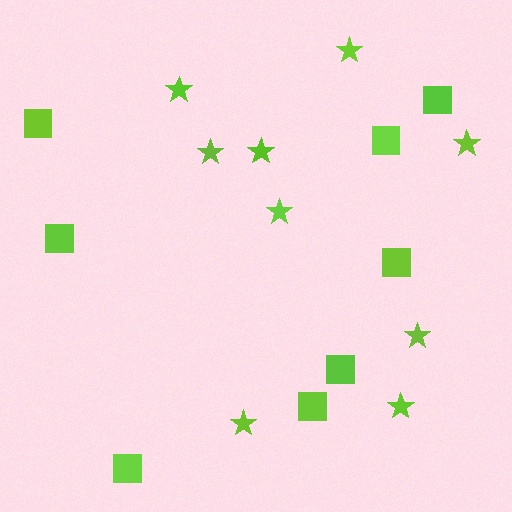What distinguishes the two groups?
There are 2 groups: one group of stars (9) and one group of squares (8).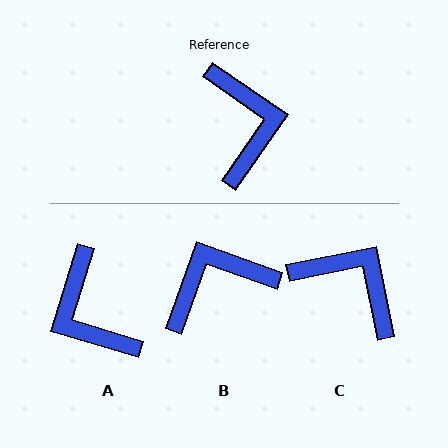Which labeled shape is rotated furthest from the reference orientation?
A, about 162 degrees away.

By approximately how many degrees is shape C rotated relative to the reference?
Approximately 46 degrees counter-clockwise.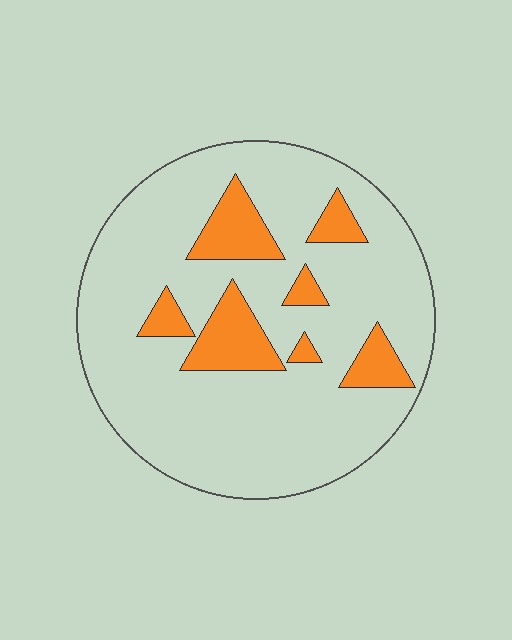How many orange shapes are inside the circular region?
7.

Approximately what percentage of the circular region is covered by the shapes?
Approximately 15%.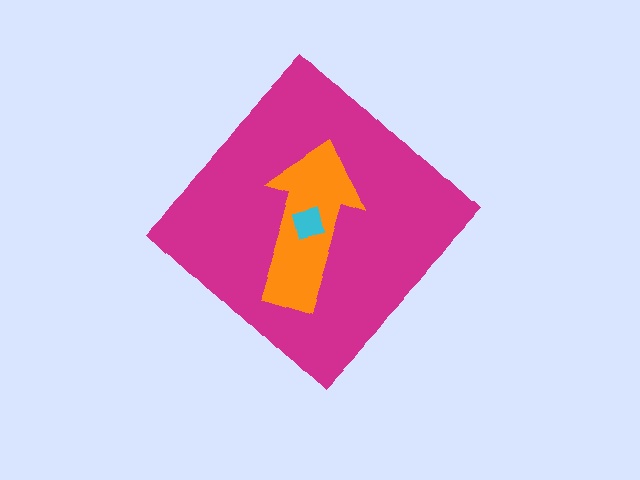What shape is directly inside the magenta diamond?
The orange arrow.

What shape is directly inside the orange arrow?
The cyan square.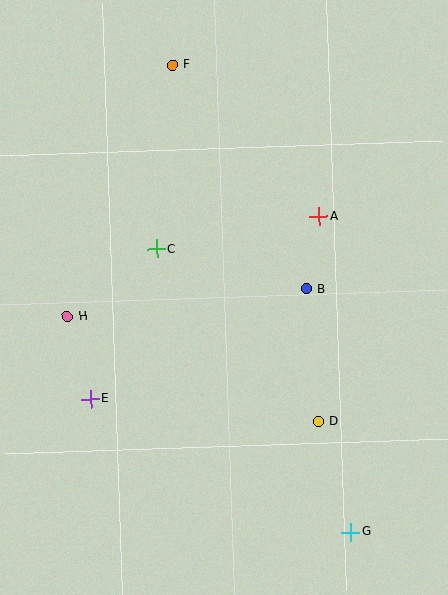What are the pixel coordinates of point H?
Point H is at (67, 316).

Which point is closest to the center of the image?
Point B at (306, 289) is closest to the center.